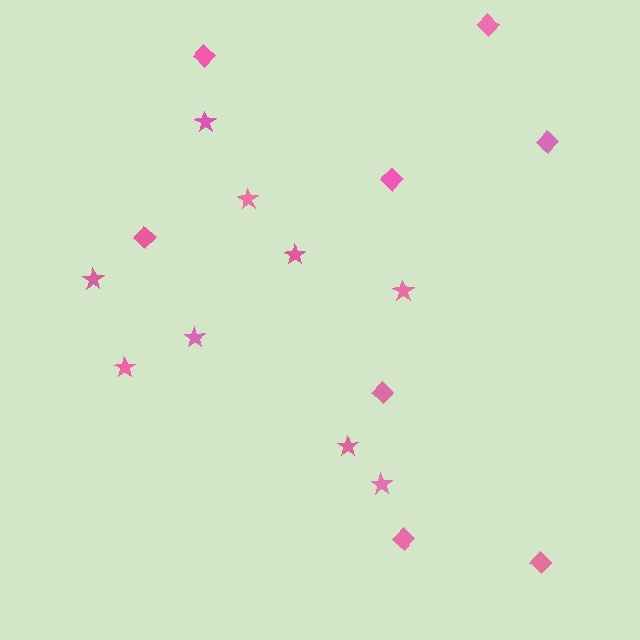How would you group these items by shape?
There are 2 groups: one group of diamonds (8) and one group of stars (9).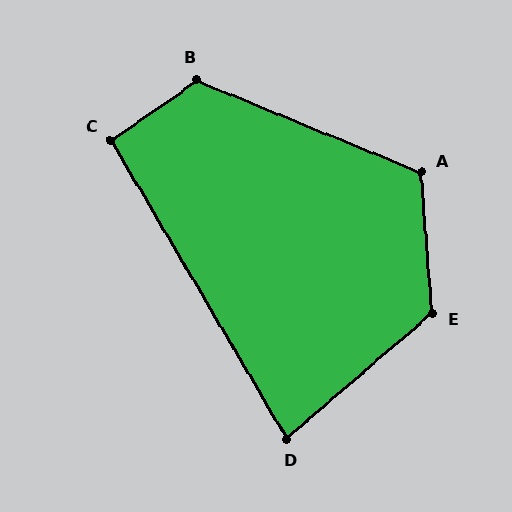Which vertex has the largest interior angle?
E, at approximately 126 degrees.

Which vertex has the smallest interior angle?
D, at approximately 80 degrees.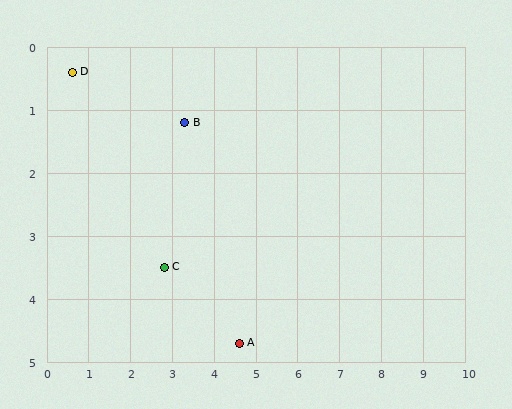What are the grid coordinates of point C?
Point C is at approximately (2.8, 3.5).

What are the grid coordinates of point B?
Point B is at approximately (3.3, 1.2).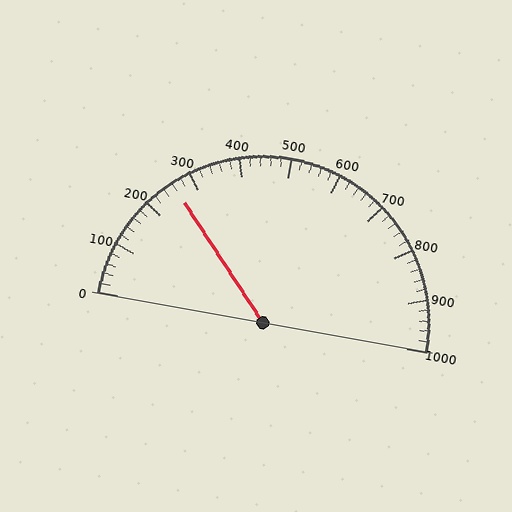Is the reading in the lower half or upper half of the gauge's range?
The reading is in the lower half of the range (0 to 1000).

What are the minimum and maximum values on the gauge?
The gauge ranges from 0 to 1000.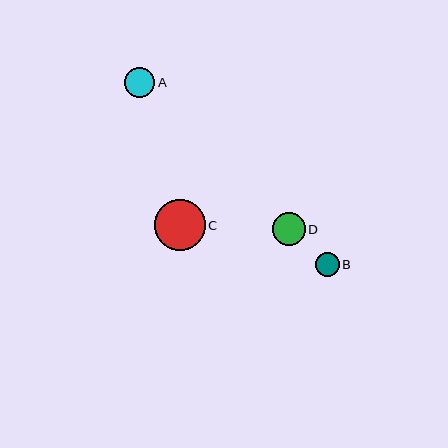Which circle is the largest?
Circle C is the largest with a size of approximately 51 pixels.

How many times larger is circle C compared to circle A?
Circle C is approximately 1.6 times the size of circle A.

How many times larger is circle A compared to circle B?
Circle A is approximately 1.3 times the size of circle B.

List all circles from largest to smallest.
From largest to smallest: C, D, A, B.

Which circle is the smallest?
Circle B is the smallest with a size of approximately 24 pixels.